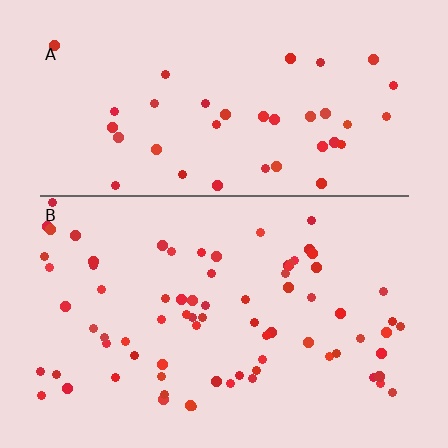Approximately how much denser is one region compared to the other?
Approximately 1.9× — region B over region A.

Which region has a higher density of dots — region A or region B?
B (the bottom).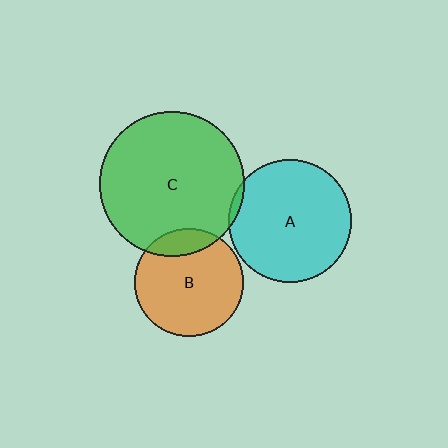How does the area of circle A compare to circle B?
Approximately 1.3 times.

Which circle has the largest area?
Circle C (green).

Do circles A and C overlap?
Yes.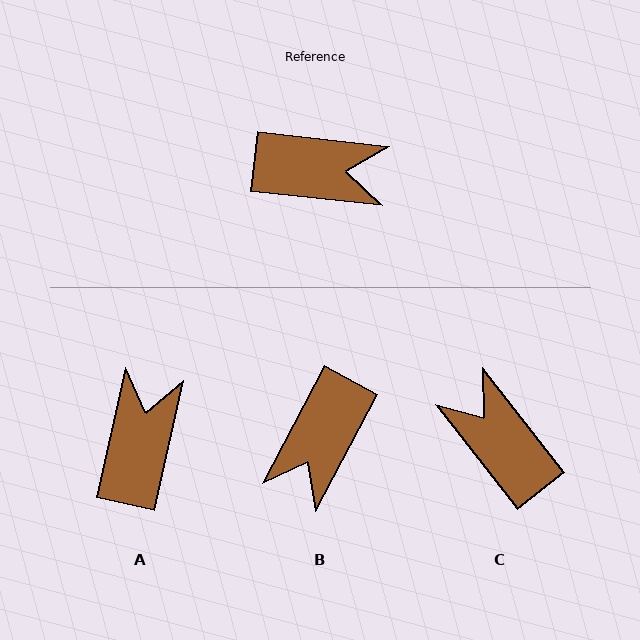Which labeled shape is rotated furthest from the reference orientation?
C, about 134 degrees away.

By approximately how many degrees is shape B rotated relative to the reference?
Approximately 112 degrees clockwise.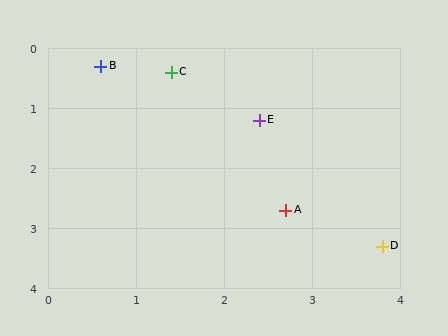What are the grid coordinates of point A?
Point A is at approximately (2.7, 2.7).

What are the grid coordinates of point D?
Point D is at approximately (3.8, 3.3).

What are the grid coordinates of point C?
Point C is at approximately (1.4, 0.4).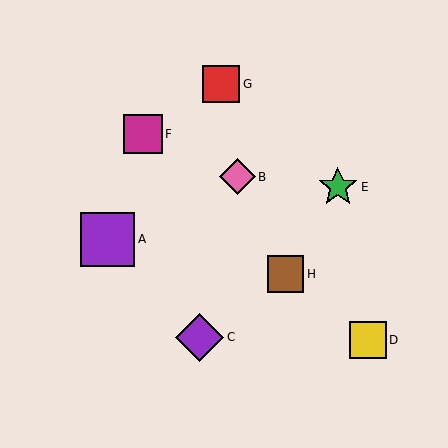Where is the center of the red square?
The center of the red square is at (221, 84).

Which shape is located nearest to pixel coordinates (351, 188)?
The green star (labeled E) at (338, 187) is nearest to that location.